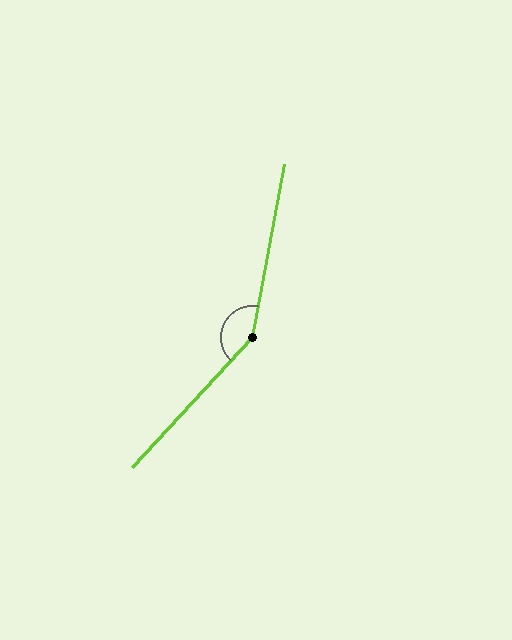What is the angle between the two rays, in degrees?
Approximately 148 degrees.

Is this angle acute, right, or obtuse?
It is obtuse.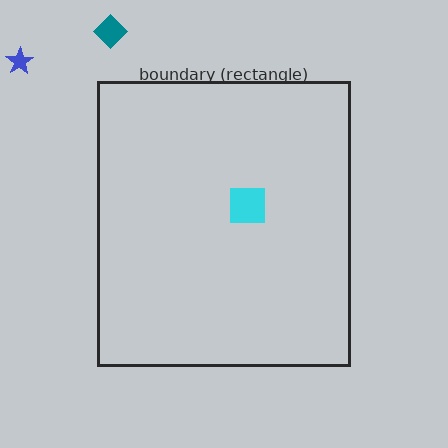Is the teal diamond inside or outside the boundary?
Outside.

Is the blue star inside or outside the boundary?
Outside.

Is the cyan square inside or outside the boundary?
Inside.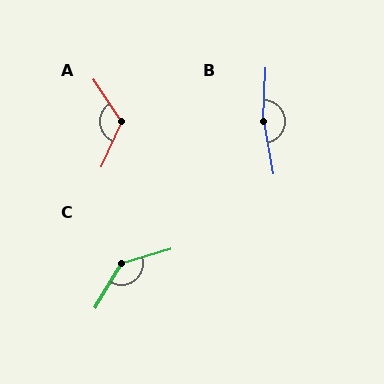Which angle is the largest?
B, at approximately 166 degrees.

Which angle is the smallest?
A, at approximately 121 degrees.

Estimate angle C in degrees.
Approximately 137 degrees.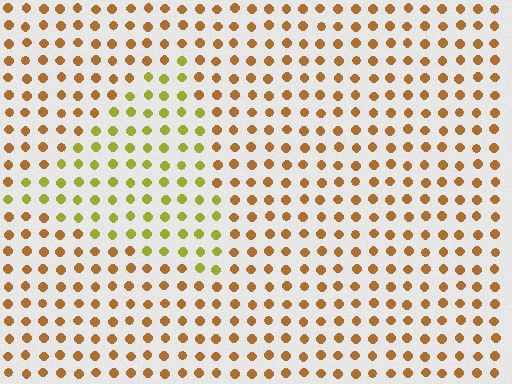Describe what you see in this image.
The image is filled with small brown elements in a uniform arrangement. A triangle-shaped region is visible where the elements are tinted to a slightly different hue, forming a subtle color boundary.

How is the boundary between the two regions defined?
The boundary is defined purely by a slight shift in hue (about 38 degrees). Spacing, size, and orientation are identical on both sides.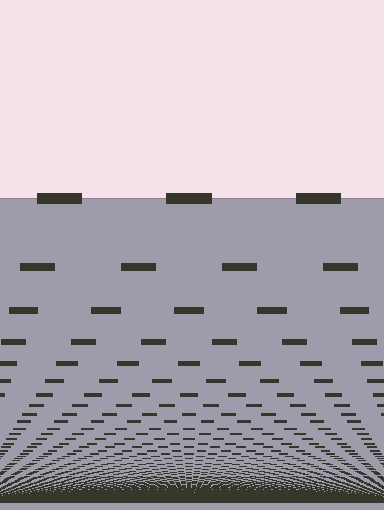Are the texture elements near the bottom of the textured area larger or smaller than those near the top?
Smaller. The gradient is inverted — elements near the bottom are smaller and denser.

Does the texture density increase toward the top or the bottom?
Density increases toward the bottom.